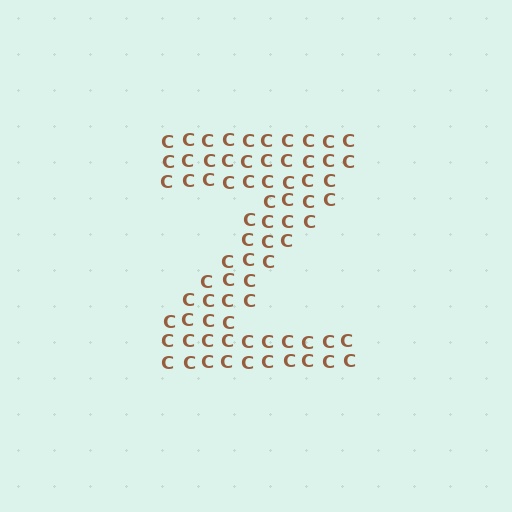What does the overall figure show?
The overall figure shows the letter Z.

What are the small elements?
The small elements are letter C's.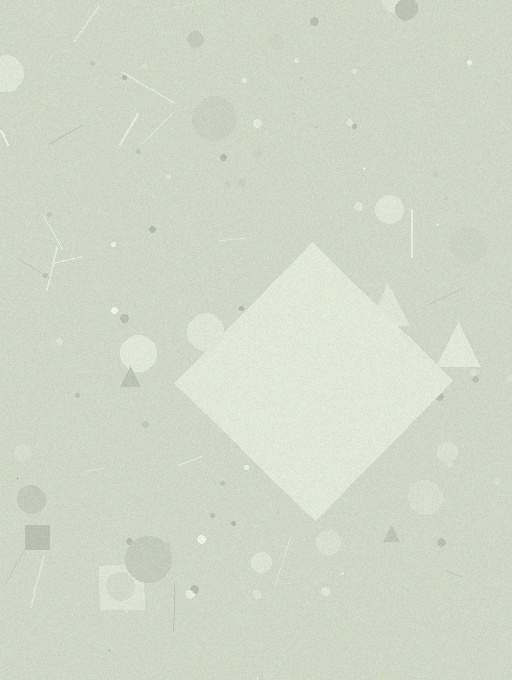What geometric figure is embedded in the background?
A diamond is embedded in the background.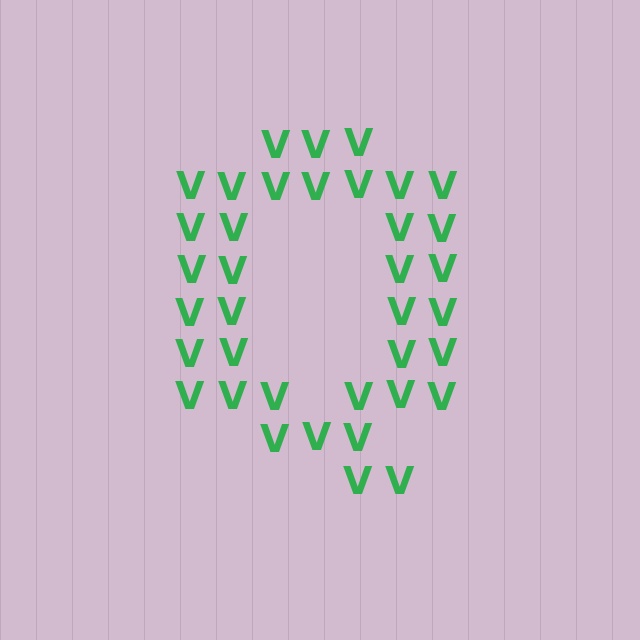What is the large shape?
The large shape is the letter Q.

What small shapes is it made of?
It is made of small letter V's.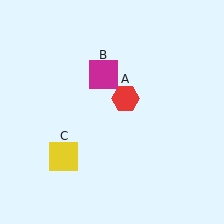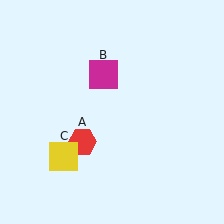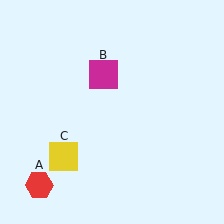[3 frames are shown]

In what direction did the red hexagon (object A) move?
The red hexagon (object A) moved down and to the left.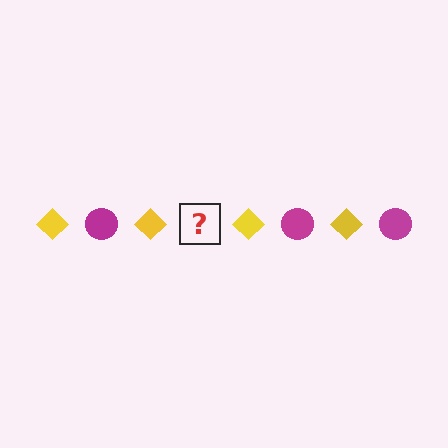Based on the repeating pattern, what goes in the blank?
The blank should be a magenta circle.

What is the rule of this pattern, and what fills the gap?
The rule is that the pattern alternates between yellow diamond and magenta circle. The gap should be filled with a magenta circle.